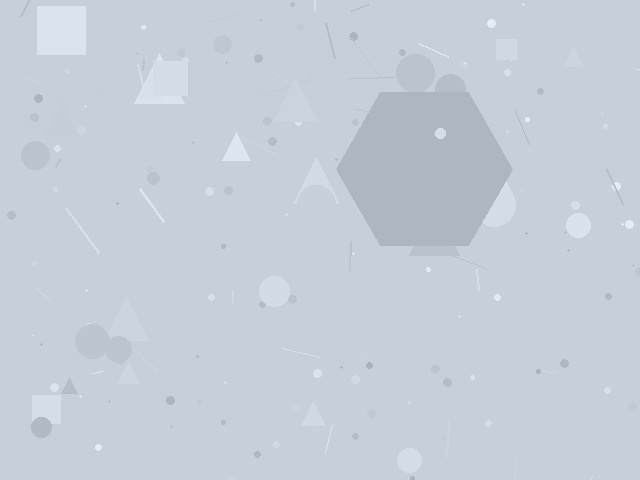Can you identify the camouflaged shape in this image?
The camouflaged shape is a hexagon.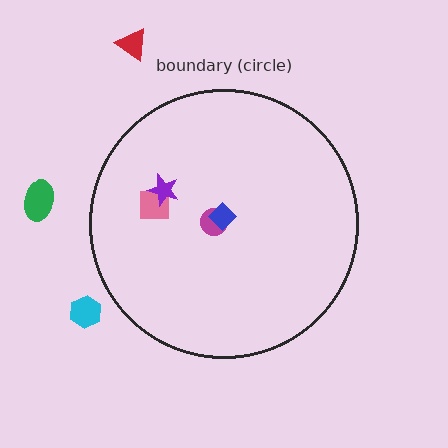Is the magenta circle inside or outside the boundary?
Inside.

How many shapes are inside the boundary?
4 inside, 3 outside.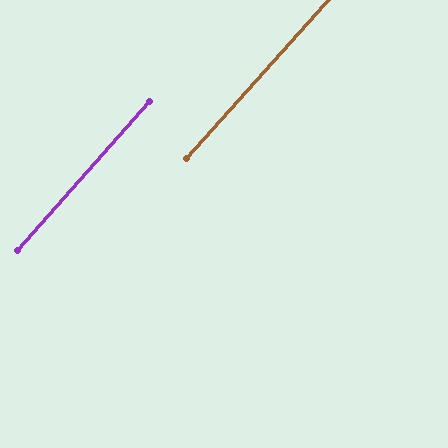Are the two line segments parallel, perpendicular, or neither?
Parallel — their directions differ by only 0.3°.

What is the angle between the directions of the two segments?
Approximately 0 degrees.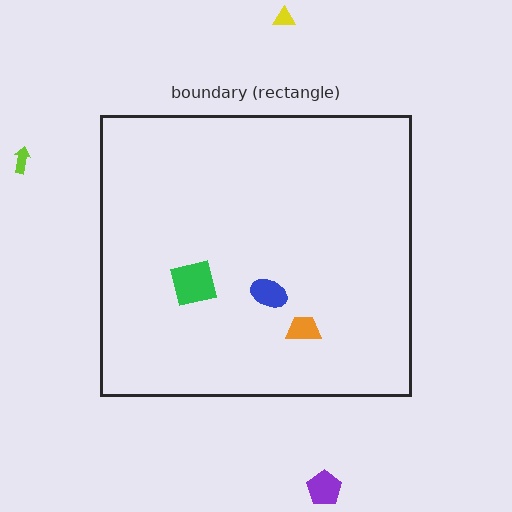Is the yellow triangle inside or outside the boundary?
Outside.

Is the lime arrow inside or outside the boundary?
Outside.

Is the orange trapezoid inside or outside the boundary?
Inside.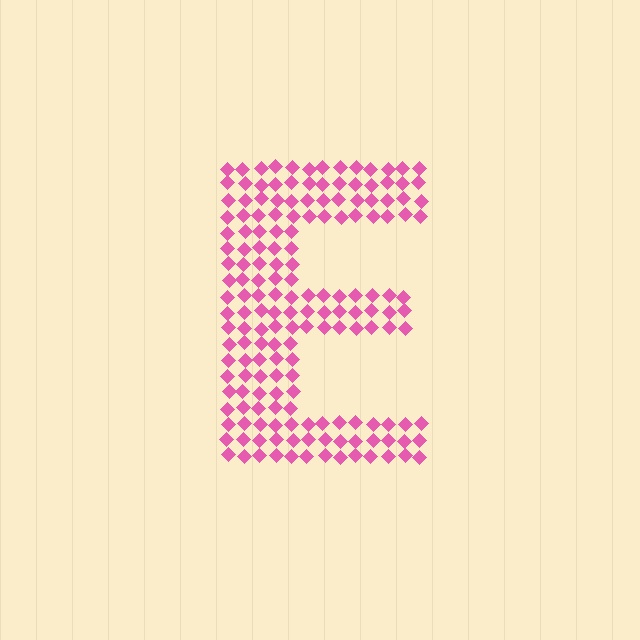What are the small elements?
The small elements are diamonds.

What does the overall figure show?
The overall figure shows the letter E.